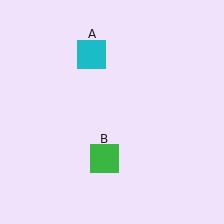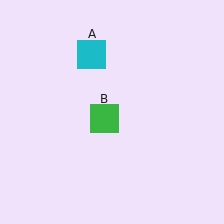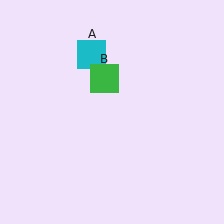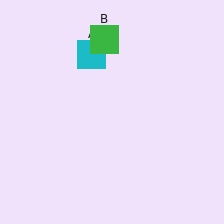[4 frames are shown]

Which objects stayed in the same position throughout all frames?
Cyan square (object A) remained stationary.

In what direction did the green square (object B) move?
The green square (object B) moved up.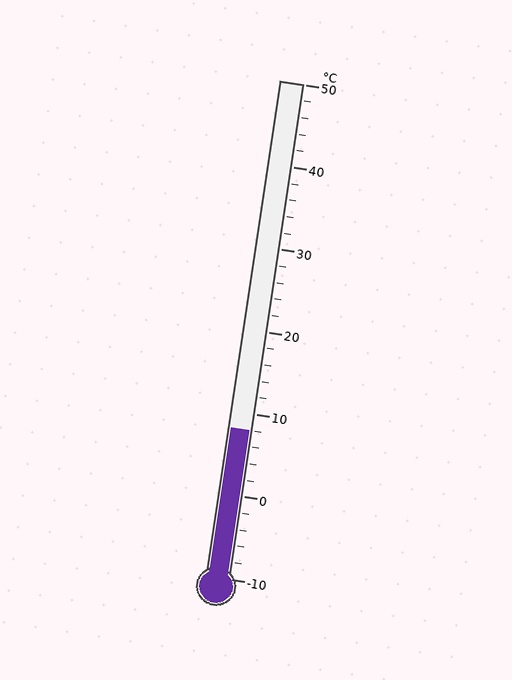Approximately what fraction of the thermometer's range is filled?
The thermometer is filled to approximately 30% of its range.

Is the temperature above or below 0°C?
The temperature is above 0°C.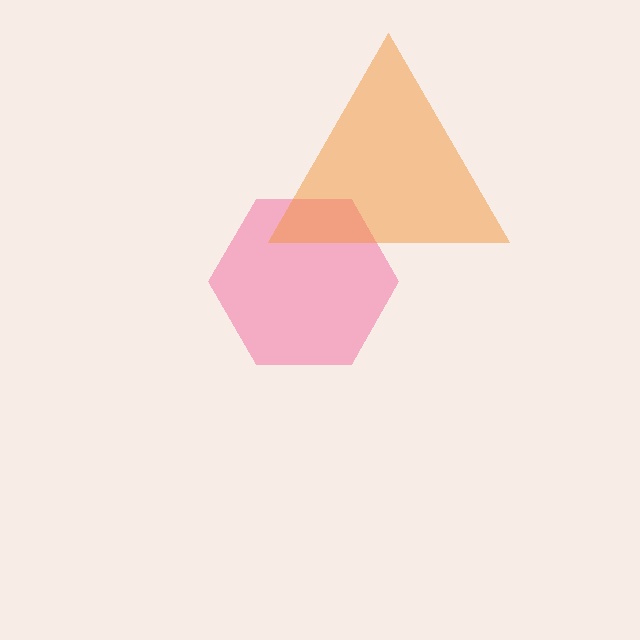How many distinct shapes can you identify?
There are 2 distinct shapes: a pink hexagon, an orange triangle.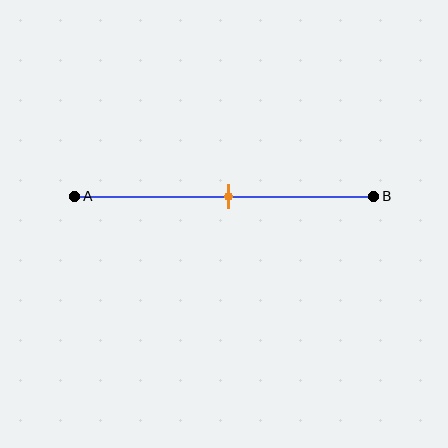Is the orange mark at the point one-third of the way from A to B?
No, the mark is at about 50% from A, not at the 33% one-third point.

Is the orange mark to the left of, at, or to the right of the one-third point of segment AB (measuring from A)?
The orange mark is to the right of the one-third point of segment AB.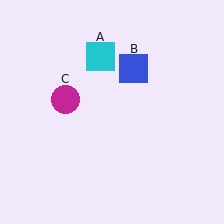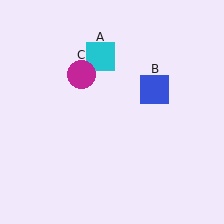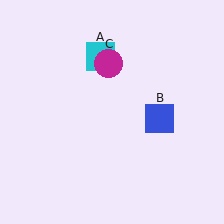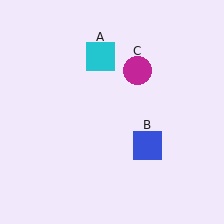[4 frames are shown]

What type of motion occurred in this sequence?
The blue square (object B), magenta circle (object C) rotated clockwise around the center of the scene.